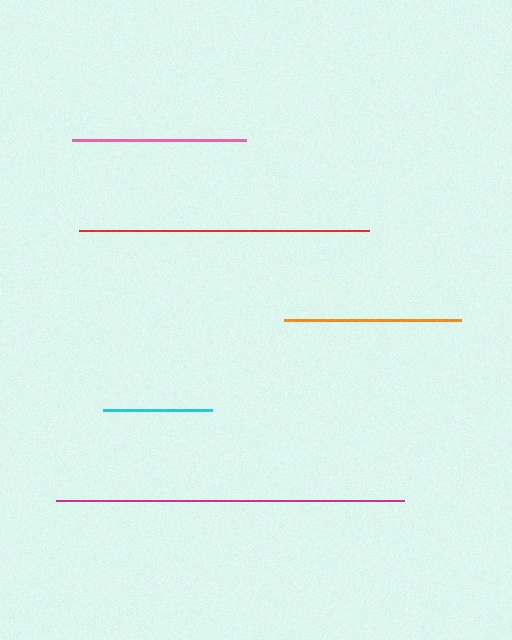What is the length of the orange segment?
The orange segment is approximately 177 pixels long.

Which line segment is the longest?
The magenta line is the longest at approximately 348 pixels.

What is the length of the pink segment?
The pink segment is approximately 174 pixels long.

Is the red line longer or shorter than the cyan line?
The red line is longer than the cyan line.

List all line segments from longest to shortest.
From longest to shortest: magenta, red, orange, pink, cyan.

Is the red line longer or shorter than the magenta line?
The magenta line is longer than the red line.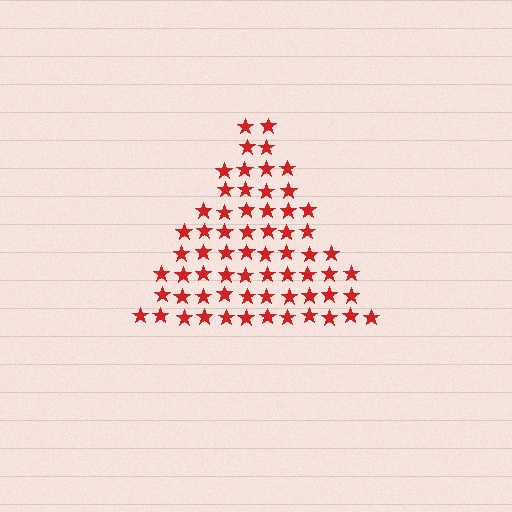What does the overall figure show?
The overall figure shows a triangle.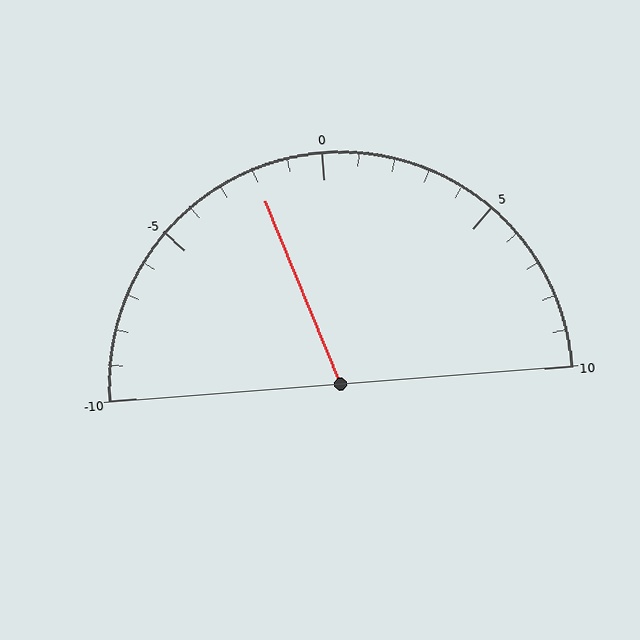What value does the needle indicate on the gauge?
The needle indicates approximately -2.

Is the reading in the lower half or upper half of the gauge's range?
The reading is in the lower half of the range (-10 to 10).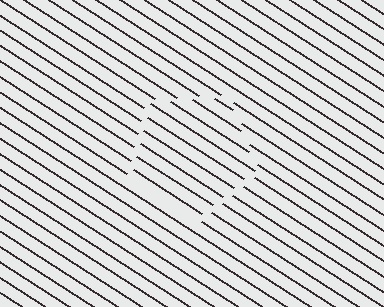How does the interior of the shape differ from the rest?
The interior of the shape contains the same grating, shifted by half a period — the contour is defined by the phase discontinuity where line-ends from the inner and outer gratings abut.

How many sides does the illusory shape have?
5 sides — the line-ends trace a pentagon.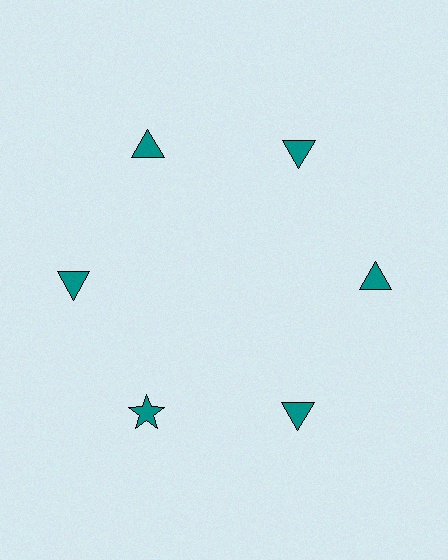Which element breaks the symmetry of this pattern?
The teal star at roughly the 7 o'clock position breaks the symmetry. All other shapes are teal triangles.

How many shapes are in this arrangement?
There are 6 shapes arranged in a ring pattern.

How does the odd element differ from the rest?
It has a different shape: star instead of triangle.